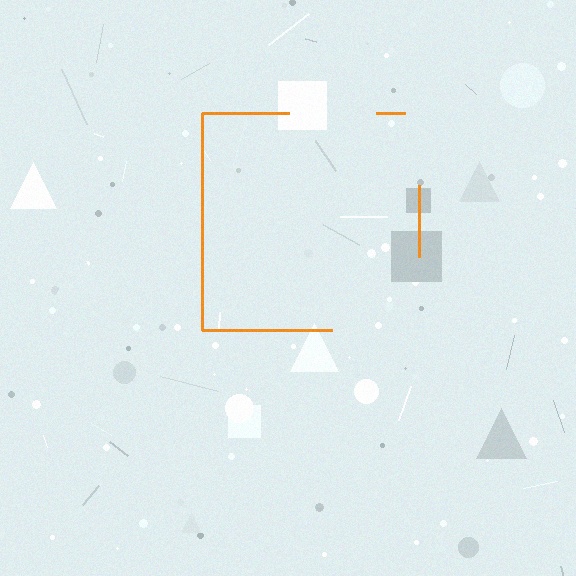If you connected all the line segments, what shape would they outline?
They would outline a square.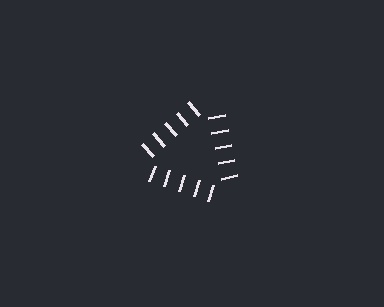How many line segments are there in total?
15 — 5 along each of the 3 edges.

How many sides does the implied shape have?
3 sides — the line-ends trace a triangle.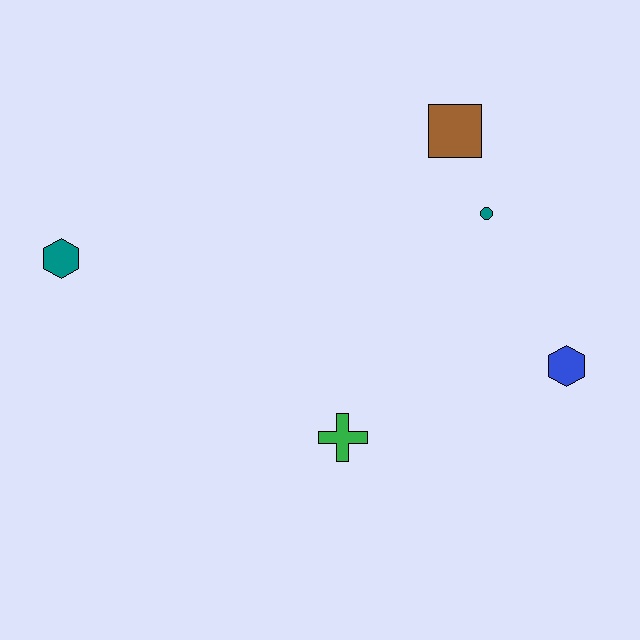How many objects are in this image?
There are 5 objects.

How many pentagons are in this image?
There are no pentagons.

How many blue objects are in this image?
There is 1 blue object.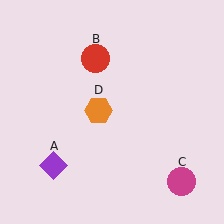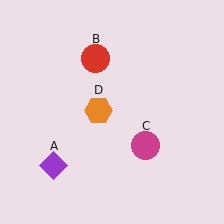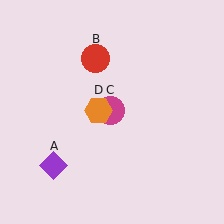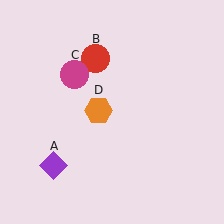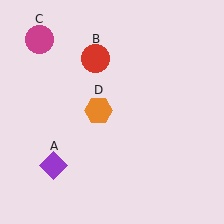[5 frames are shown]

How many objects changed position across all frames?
1 object changed position: magenta circle (object C).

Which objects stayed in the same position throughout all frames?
Purple diamond (object A) and red circle (object B) and orange hexagon (object D) remained stationary.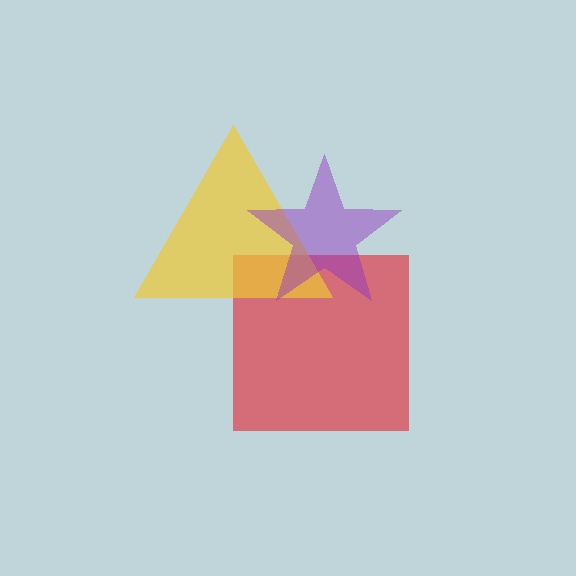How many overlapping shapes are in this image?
There are 3 overlapping shapes in the image.